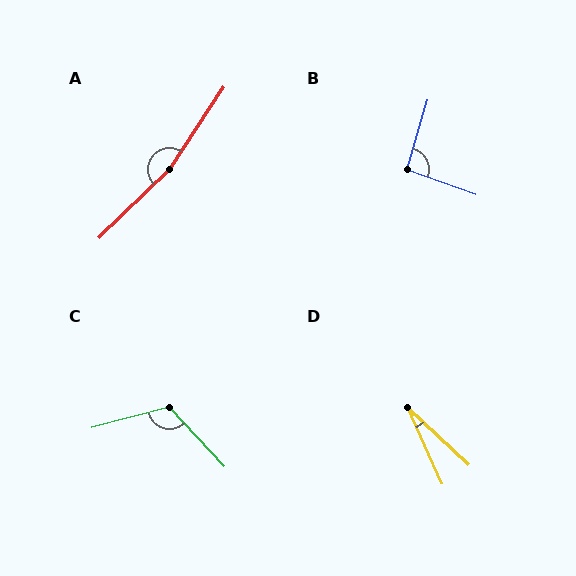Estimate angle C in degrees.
Approximately 119 degrees.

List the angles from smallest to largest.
D (22°), B (93°), C (119°), A (168°).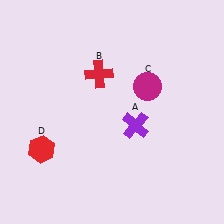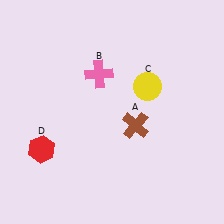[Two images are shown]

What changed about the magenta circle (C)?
In Image 1, C is magenta. In Image 2, it changed to yellow.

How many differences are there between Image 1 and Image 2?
There are 3 differences between the two images.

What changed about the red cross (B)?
In Image 1, B is red. In Image 2, it changed to pink.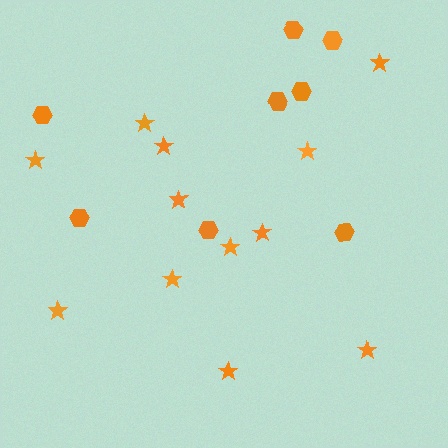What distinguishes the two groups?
There are 2 groups: one group of stars (12) and one group of hexagons (8).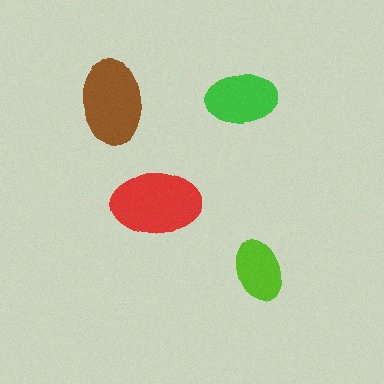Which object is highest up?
The brown ellipse is topmost.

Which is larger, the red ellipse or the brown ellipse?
The red one.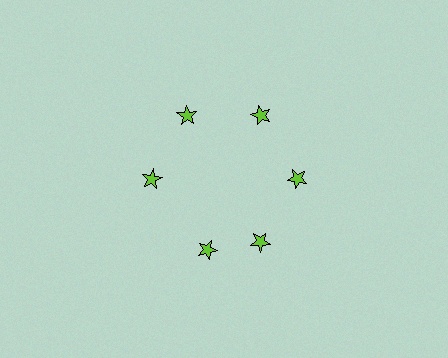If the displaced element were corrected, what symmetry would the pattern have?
It would have 6-fold rotational symmetry — the pattern would map onto itself every 60 degrees.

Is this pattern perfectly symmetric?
No. The 6 lime stars are arranged in a ring, but one element near the 7 o'clock position is rotated out of alignment along the ring, breaking the 6-fold rotational symmetry.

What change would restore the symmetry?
The symmetry would be restored by rotating it back into even spacing with its neighbors so that all 6 stars sit at equal angles and equal distance from the center.